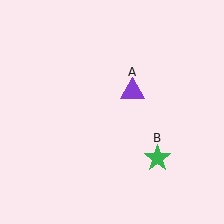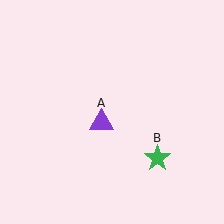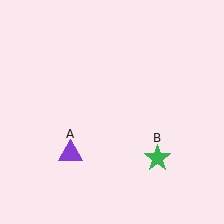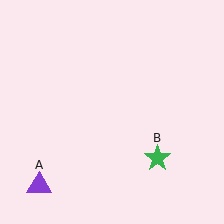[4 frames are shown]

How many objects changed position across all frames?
1 object changed position: purple triangle (object A).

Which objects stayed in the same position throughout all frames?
Green star (object B) remained stationary.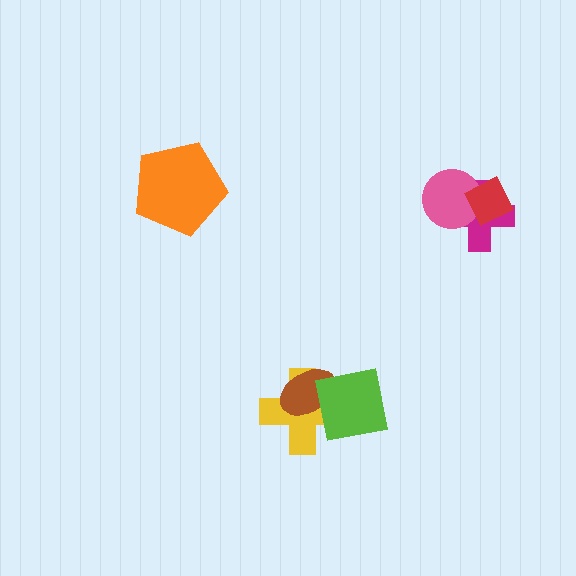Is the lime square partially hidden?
No, no other shape covers it.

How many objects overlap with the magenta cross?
2 objects overlap with the magenta cross.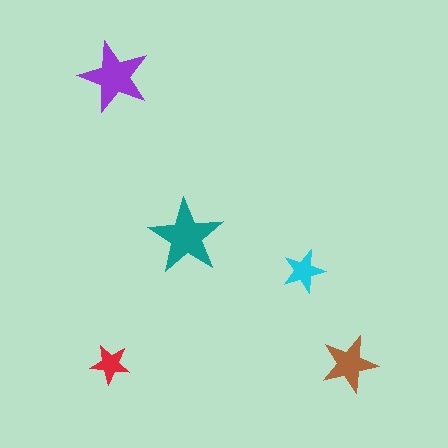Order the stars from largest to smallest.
the teal one, the purple one, the brown one, the cyan one, the red one.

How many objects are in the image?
There are 5 objects in the image.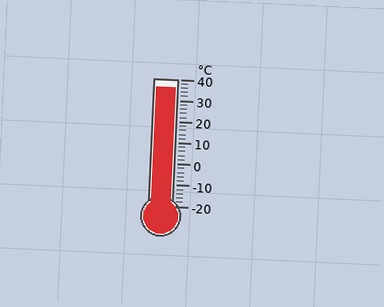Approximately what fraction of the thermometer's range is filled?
The thermometer is filled to approximately 95% of its range.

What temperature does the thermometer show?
The thermometer shows approximately 36°C.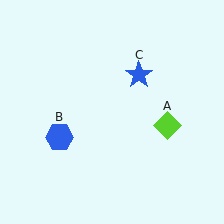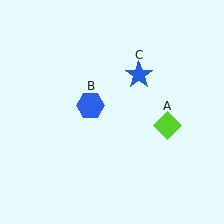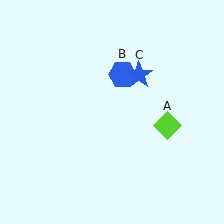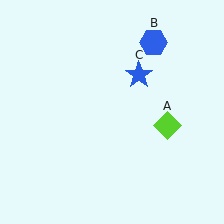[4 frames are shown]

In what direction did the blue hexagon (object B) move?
The blue hexagon (object B) moved up and to the right.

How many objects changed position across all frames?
1 object changed position: blue hexagon (object B).